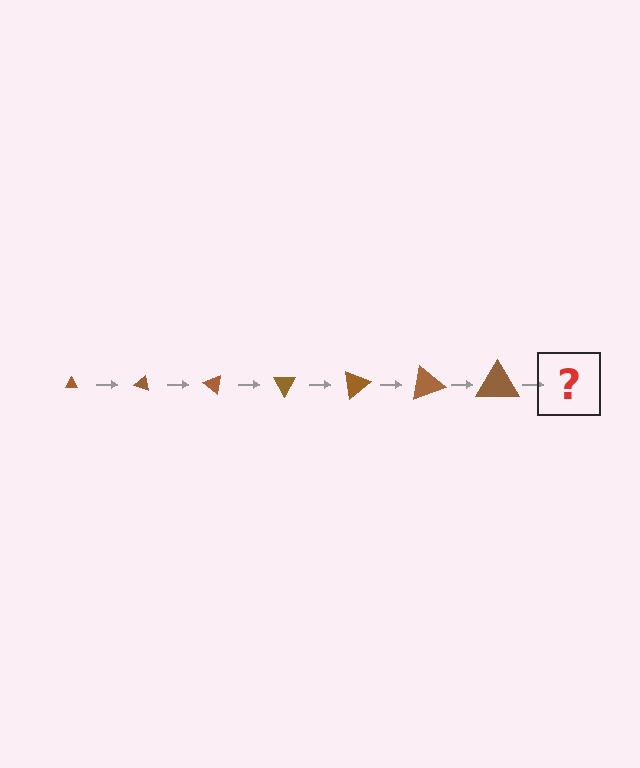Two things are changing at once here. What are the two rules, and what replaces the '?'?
The two rules are that the triangle grows larger each step and it rotates 20 degrees each step. The '?' should be a triangle, larger than the previous one and rotated 140 degrees from the start.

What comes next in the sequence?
The next element should be a triangle, larger than the previous one and rotated 140 degrees from the start.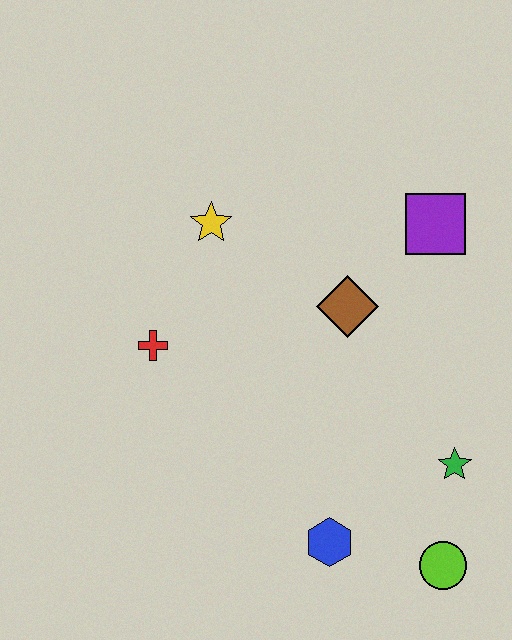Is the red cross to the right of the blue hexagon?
No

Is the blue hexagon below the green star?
Yes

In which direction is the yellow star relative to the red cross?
The yellow star is above the red cross.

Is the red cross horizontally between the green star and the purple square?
No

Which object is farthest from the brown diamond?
The lime circle is farthest from the brown diamond.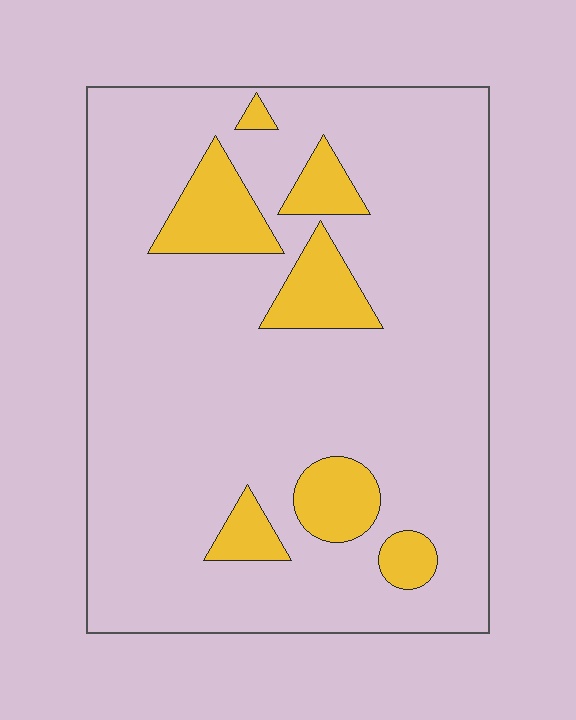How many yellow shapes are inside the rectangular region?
7.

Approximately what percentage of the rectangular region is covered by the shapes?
Approximately 15%.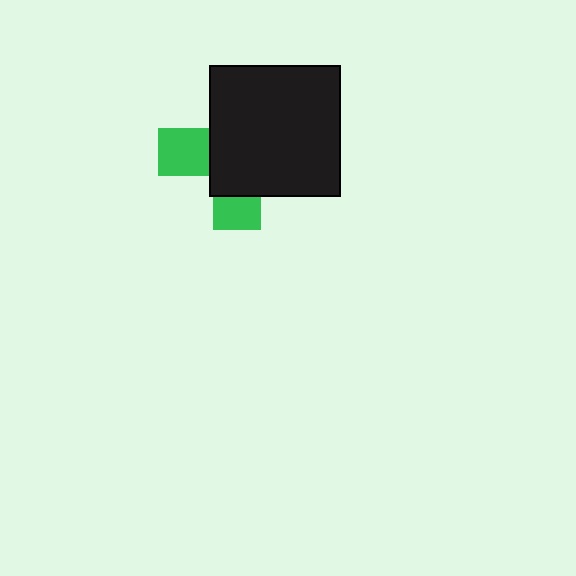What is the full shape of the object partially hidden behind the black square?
The partially hidden object is a green cross.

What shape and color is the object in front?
The object in front is a black square.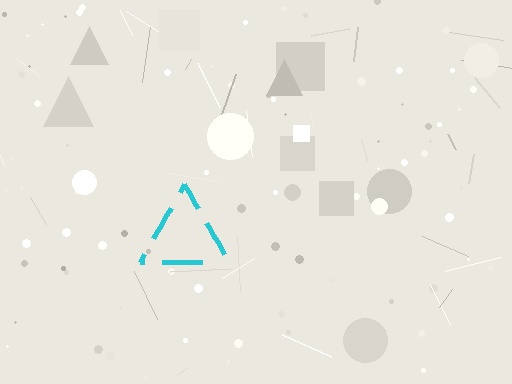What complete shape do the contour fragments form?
The contour fragments form a triangle.